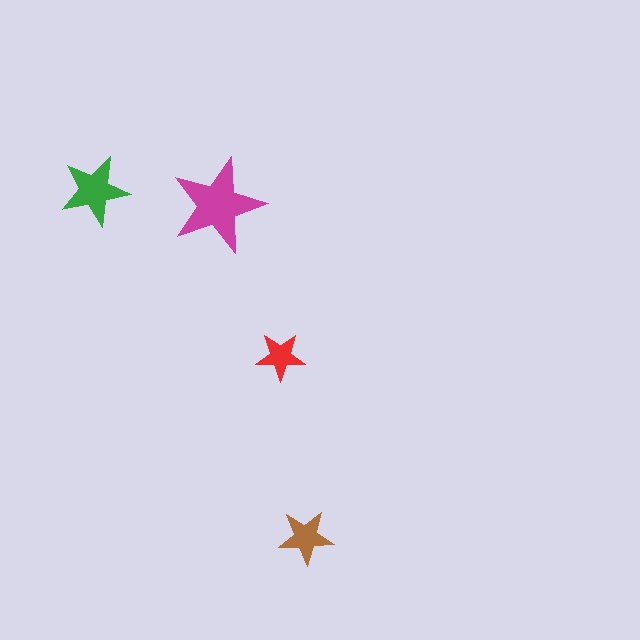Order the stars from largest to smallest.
the magenta one, the green one, the brown one, the red one.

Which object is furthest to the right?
The brown star is rightmost.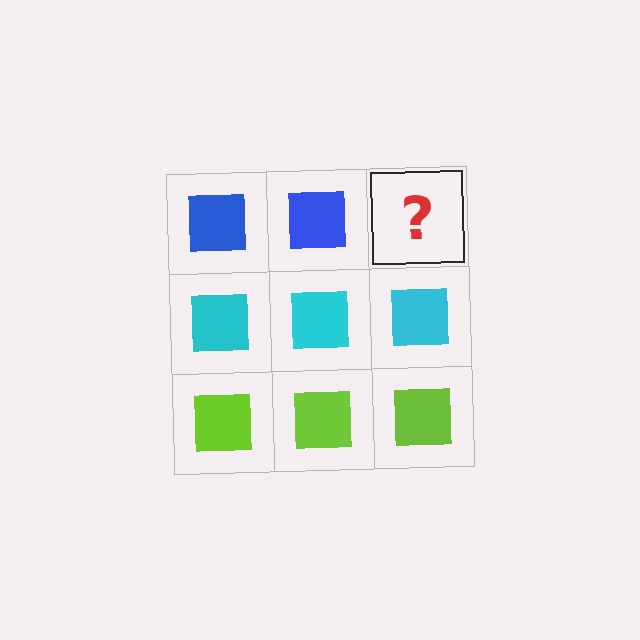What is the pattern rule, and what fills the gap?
The rule is that each row has a consistent color. The gap should be filled with a blue square.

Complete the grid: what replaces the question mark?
The question mark should be replaced with a blue square.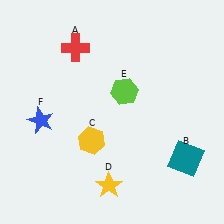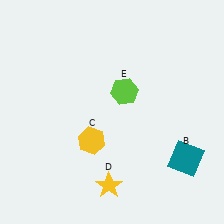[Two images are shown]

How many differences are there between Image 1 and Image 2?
There are 2 differences between the two images.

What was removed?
The red cross (A), the blue star (F) were removed in Image 2.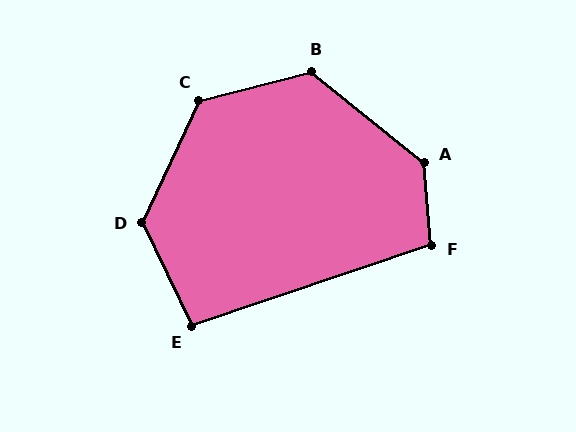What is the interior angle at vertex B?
Approximately 127 degrees (obtuse).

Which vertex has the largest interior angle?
A, at approximately 134 degrees.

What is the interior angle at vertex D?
Approximately 129 degrees (obtuse).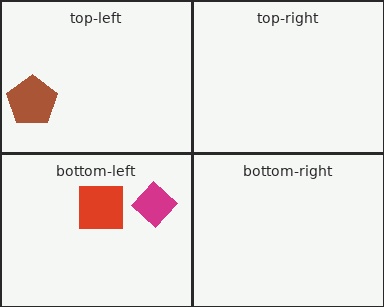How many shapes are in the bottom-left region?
2.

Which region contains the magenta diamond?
The bottom-left region.